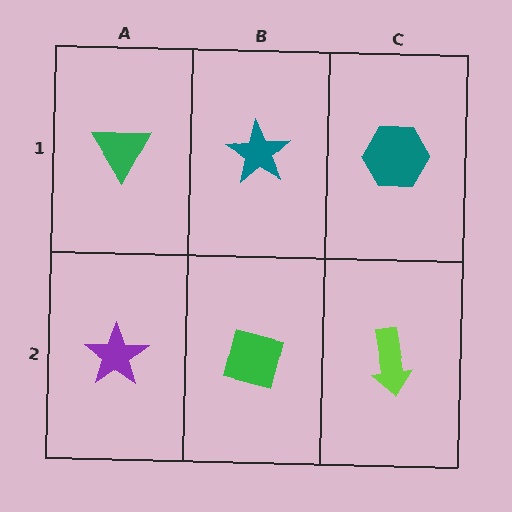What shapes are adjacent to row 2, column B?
A teal star (row 1, column B), a purple star (row 2, column A), a lime arrow (row 2, column C).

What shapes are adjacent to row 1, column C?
A lime arrow (row 2, column C), a teal star (row 1, column B).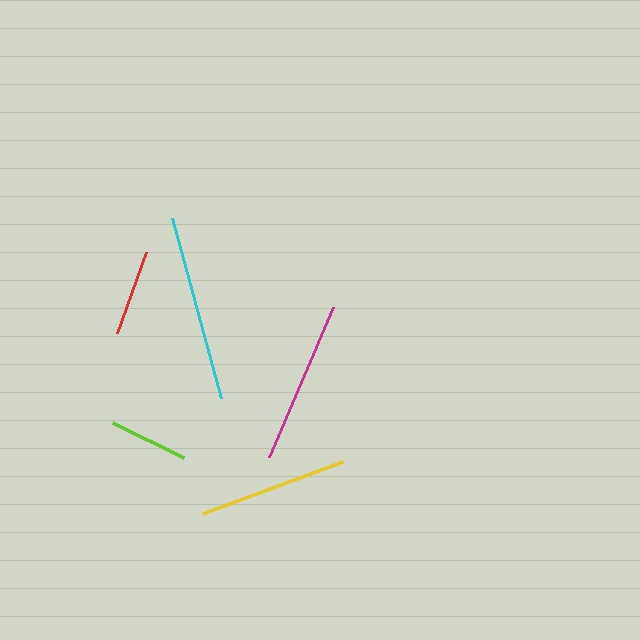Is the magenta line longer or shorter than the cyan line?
The cyan line is longer than the magenta line.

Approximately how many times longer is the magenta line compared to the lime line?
The magenta line is approximately 2.1 times the length of the lime line.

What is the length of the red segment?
The red segment is approximately 87 pixels long.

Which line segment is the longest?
The cyan line is the longest at approximately 187 pixels.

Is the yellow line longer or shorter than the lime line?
The yellow line is longer than the lime line.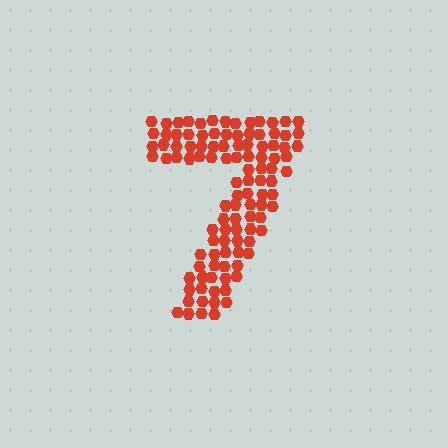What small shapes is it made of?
It is made of small hexagons.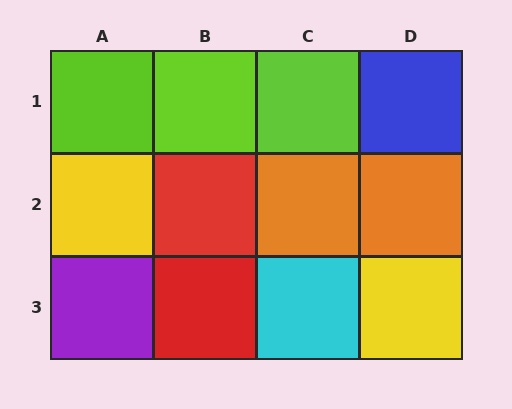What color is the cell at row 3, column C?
Cyan.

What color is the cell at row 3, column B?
Red.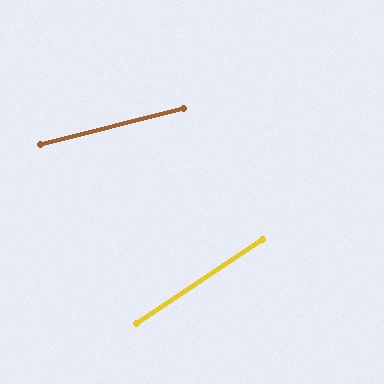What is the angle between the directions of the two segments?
Approximately 20 degrees.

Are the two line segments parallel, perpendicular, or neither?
Neither parallel nor perpendicular — they differ by about 20°.